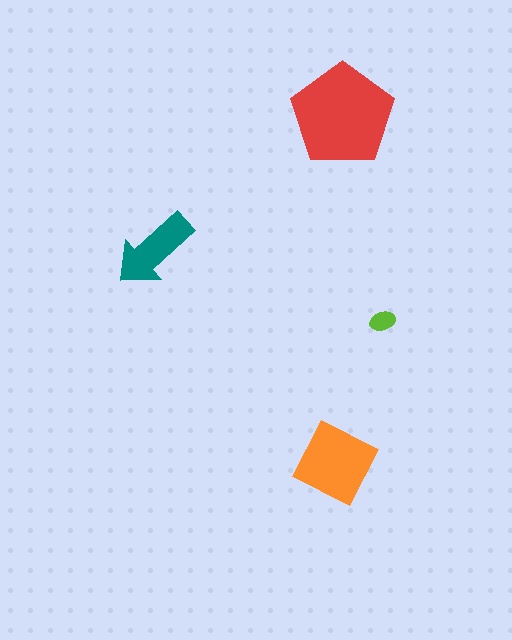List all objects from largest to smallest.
The red pentagon, the orange square, the teal arrow, the lime ellipse.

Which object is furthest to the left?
The teal arrow is leftmost.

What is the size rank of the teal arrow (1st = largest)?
3rd.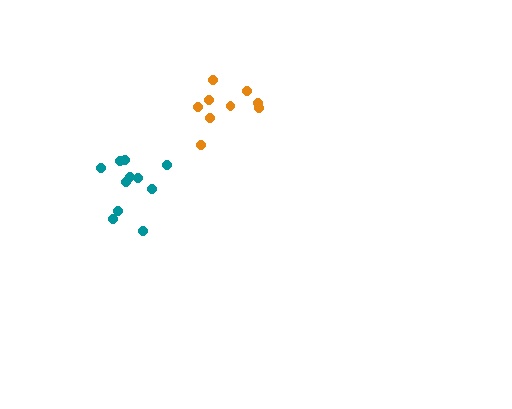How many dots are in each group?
Group 1: 11 dots, Group 2: 9 dots (20 total).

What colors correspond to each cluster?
The clusters are colored: teal, orange.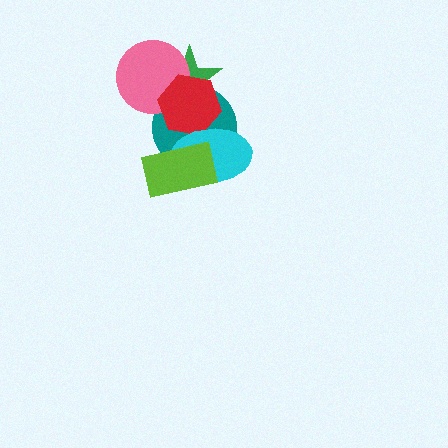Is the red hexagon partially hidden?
Yes, it is partially covered by another shape.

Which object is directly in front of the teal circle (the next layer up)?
The pink circle is directly in front of the teal circle.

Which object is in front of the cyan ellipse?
The lime rectangle is in front of the cyan ellipse.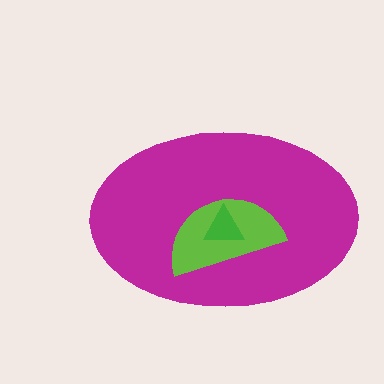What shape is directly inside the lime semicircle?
The green triangle.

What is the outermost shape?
The magenta ellipse.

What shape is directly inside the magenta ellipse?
The lime semicircle.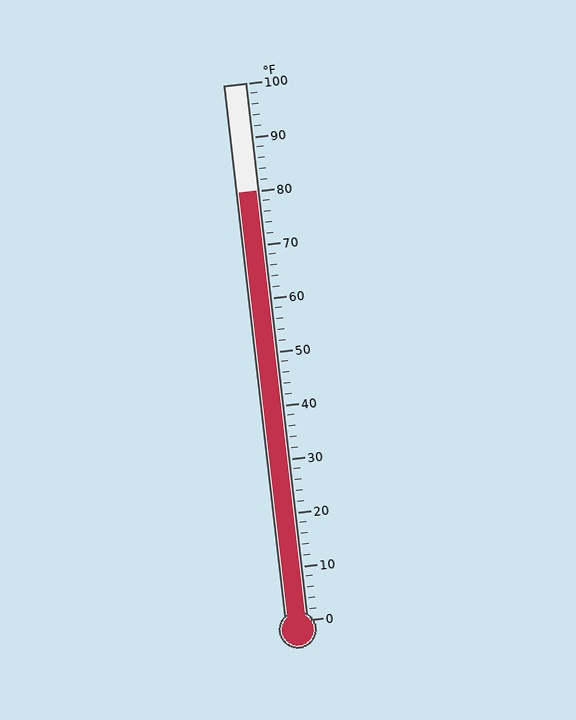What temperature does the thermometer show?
The thermometer shows approximately 80°F.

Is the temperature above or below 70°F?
The temperature is above 70°F.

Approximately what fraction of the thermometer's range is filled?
The thermometer is filled to approximately 80% of its range.